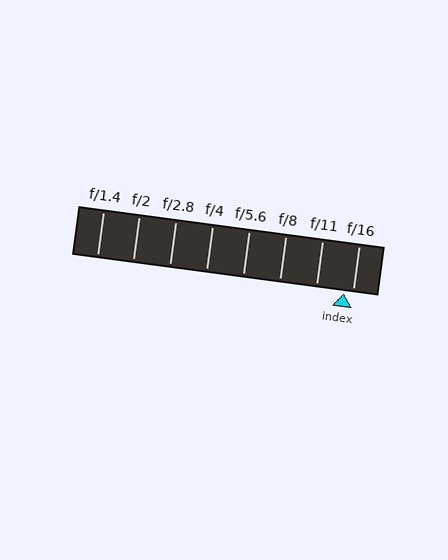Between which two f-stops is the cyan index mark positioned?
The index mark is between f/11 and f/16.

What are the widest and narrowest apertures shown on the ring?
The widest aperture shown is f/1.4 and the narrowest is f/16.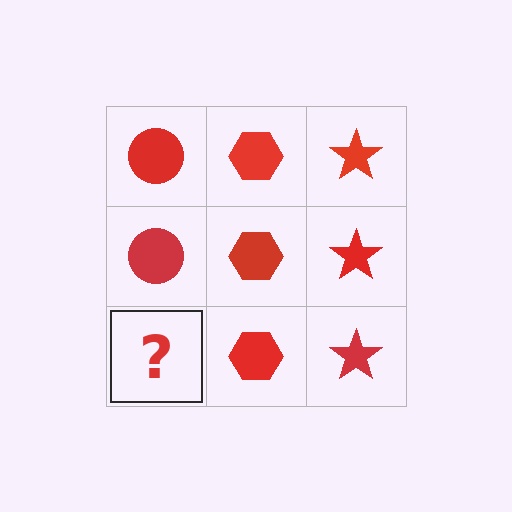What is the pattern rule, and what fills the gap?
The rule is that each column has a consistent shape. The gap should be filled with a red circle.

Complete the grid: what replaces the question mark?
The question mark should be replaced with a red circle.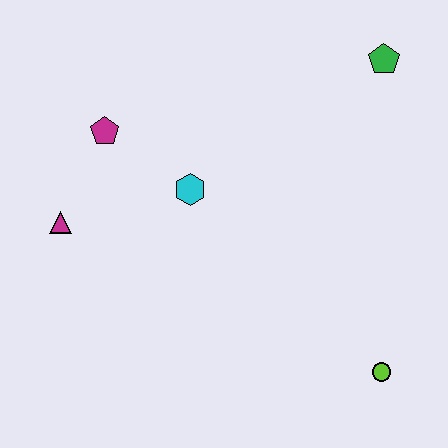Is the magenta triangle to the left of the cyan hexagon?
Yes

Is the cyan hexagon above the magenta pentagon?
No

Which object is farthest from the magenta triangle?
The green pentagon is farthest from the magenta triangle.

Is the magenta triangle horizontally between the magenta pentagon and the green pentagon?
No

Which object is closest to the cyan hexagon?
The magenta pentagon is closest to the cyan hexagon.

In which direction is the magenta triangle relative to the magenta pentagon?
The magenta triangle is below the magenta pentagon.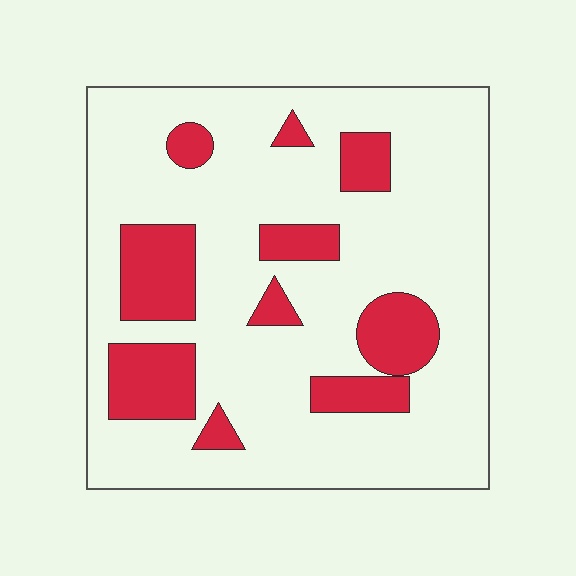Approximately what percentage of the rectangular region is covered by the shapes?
Approximately 20%.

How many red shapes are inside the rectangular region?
10.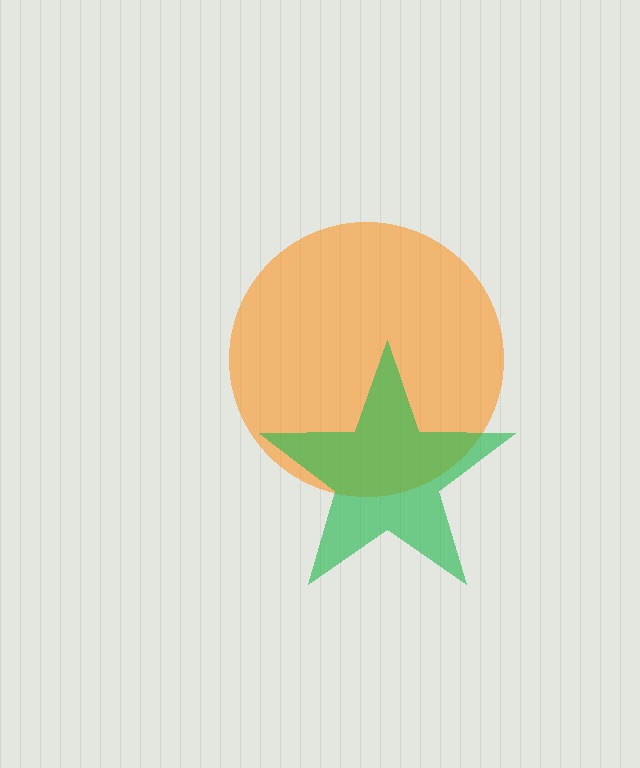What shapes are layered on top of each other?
The layered shapes are: an orange circle, a green star.